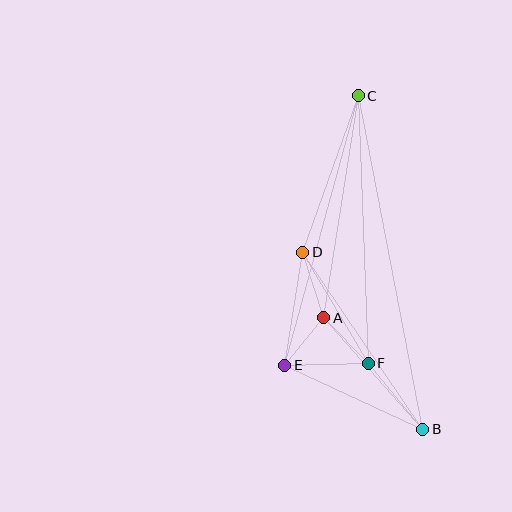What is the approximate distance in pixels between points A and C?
The distance between A and C is approximately 225 pixels.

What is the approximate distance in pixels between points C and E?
The distance between C and E is approximately 279 pixels.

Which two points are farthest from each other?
Points B and C are farthest from each other.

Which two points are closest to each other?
Points A and E are closest to each other.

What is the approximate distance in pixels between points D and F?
The distance between D and F is approximately 129 pixels.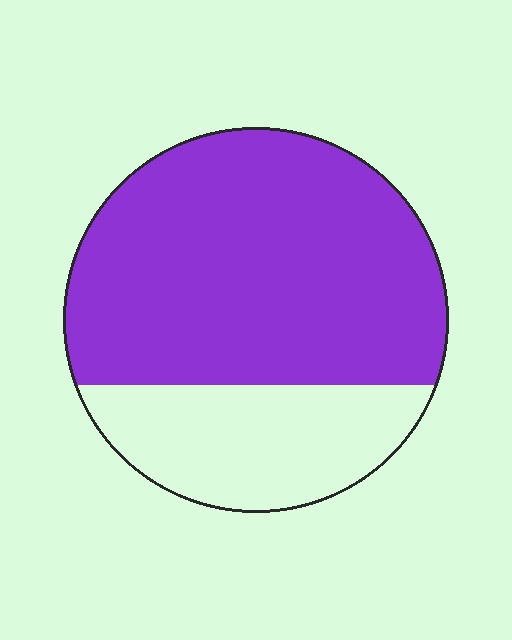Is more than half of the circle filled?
Yes.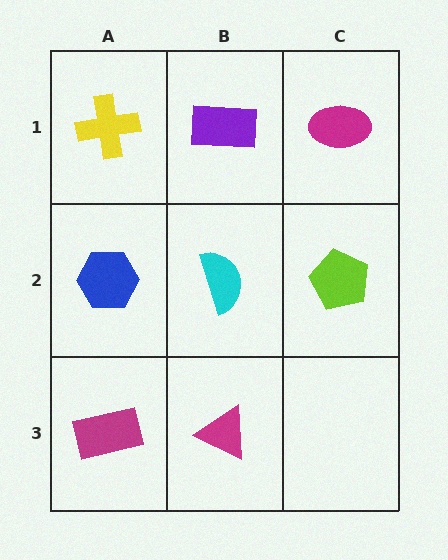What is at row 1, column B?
A purple rectangle.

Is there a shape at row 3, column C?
No, that cell is empty.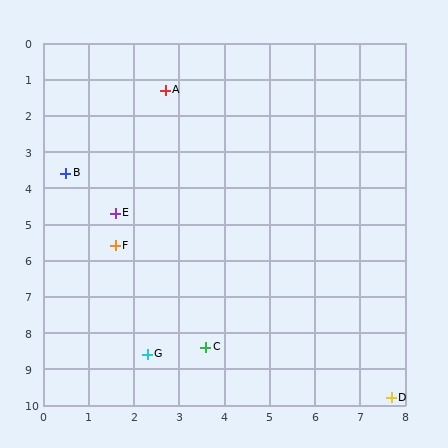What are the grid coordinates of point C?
Point C is at approximately (3.6, 8.4).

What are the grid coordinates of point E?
Point E is at approximately (1.6, 4.7).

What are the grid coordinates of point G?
Point G is at approximately (2.3, 8.6).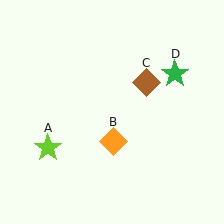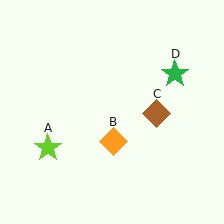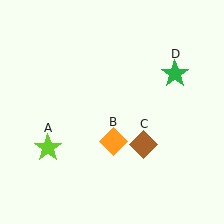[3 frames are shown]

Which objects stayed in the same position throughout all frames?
Lime star (object A) and orange diamond (object B) and green star (object D) remained stationary.